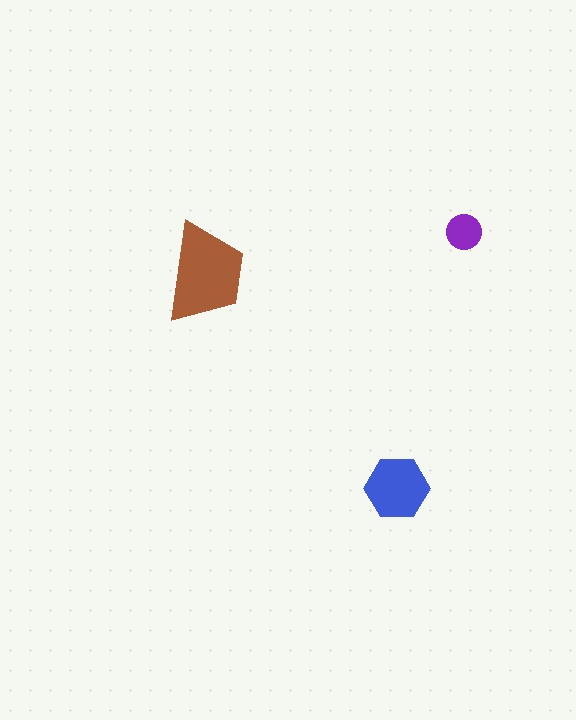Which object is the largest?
The brown trapezoid.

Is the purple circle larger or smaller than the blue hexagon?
Smaller.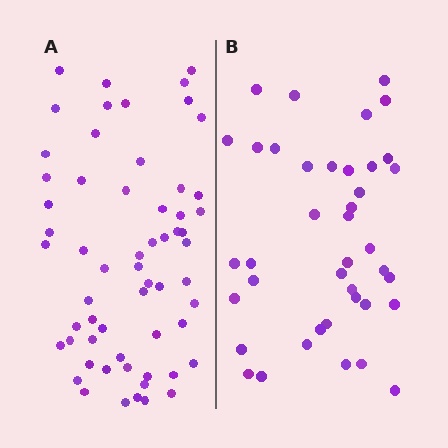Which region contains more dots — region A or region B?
Region A (the left region) has more dots.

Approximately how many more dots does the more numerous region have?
Region A has approximately 20 more dots than region B.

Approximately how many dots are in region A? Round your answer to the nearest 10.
About 60 dots.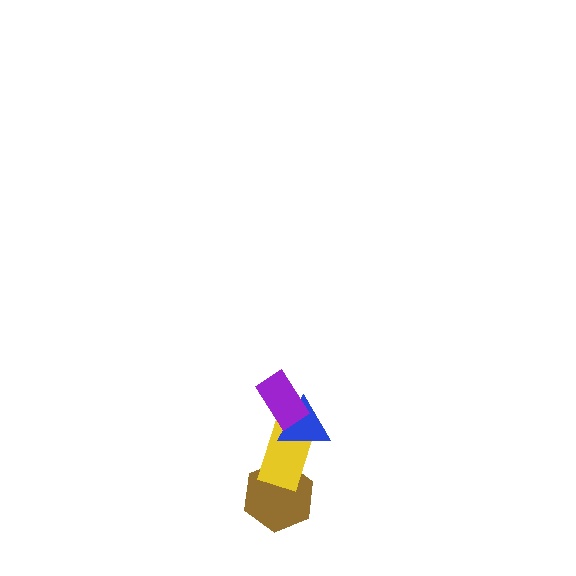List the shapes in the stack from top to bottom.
From top to bottom: the purple rectangle, the blue triangle, the yellow rectangle, the brown hexagon.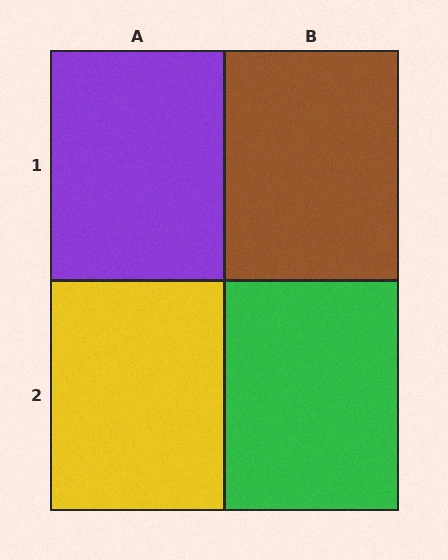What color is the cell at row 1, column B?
Brown.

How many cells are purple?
1 cell is purple.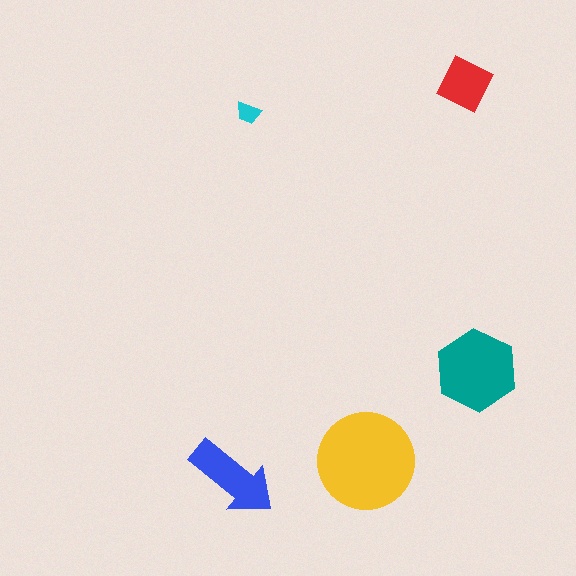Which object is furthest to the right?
The teal hexagon is rightmost.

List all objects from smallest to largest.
The cyan trapezoid, the red diamond, the blue arrow, the teal hexagon, the yellow circle.